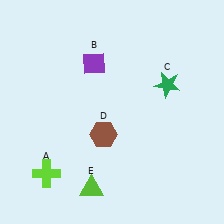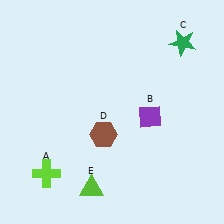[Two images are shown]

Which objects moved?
The objects that moved are: the purple diamond (B), the green star (C).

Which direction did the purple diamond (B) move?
The purple diamond (B) moved right.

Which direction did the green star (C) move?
The green star (C) moved up.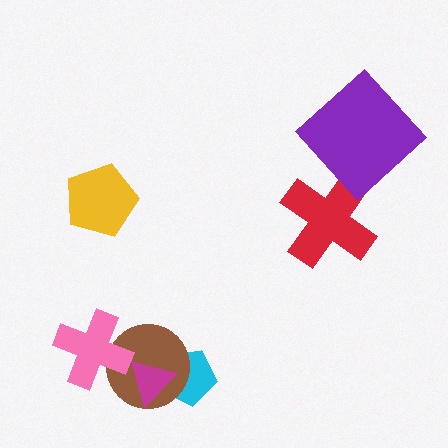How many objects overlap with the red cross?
0 objects overlap with the red cross.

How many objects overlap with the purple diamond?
0 objects overlap with the purple diamond.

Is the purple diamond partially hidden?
No, no other shape covers it.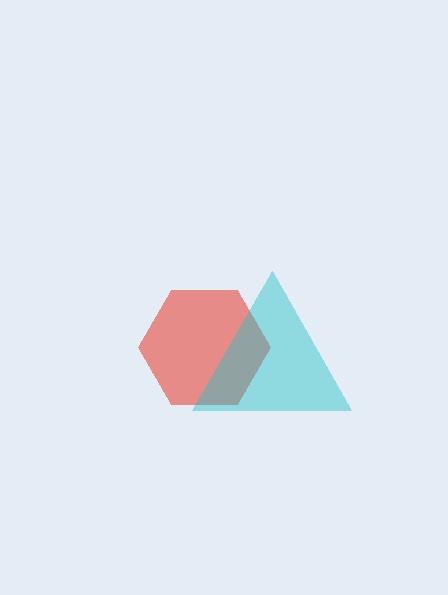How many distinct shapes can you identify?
There are 2 distinct shapes: a red hexagon, a cyan triangle.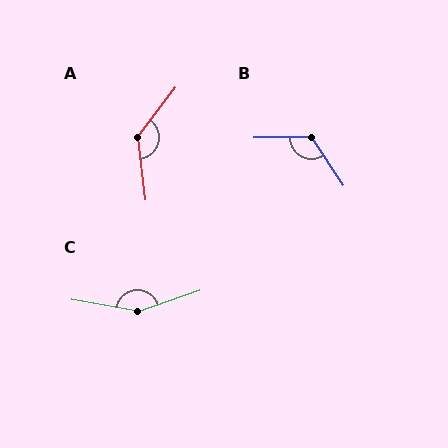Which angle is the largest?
C, at approximately 151 degrees.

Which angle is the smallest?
B, at approximately 123 degrees.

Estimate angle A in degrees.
Approximately 135 degrees.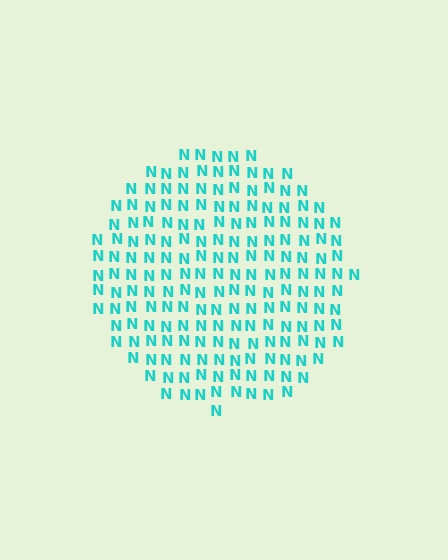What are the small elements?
The small elements are letter N's.